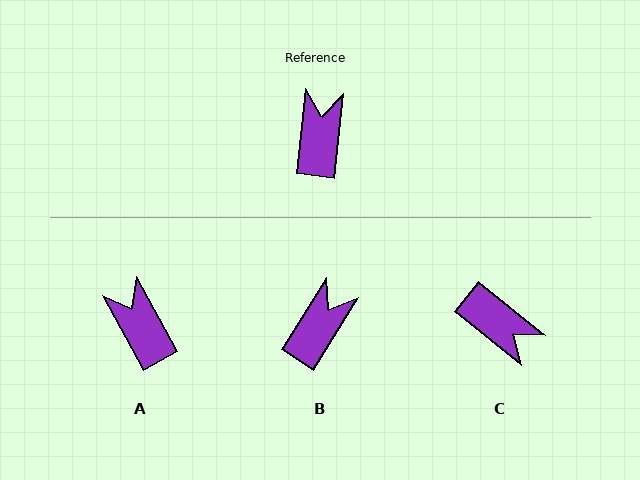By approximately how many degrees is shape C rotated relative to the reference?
Approximately 123 degrees clockwise.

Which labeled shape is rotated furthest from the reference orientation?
C, about 123 degrees away.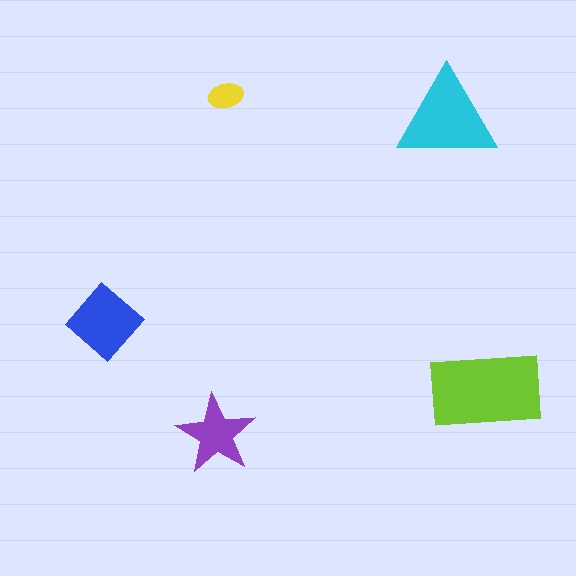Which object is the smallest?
The yellow ellipse.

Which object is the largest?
The lime rectangle.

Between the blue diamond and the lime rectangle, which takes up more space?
The lime rectangle.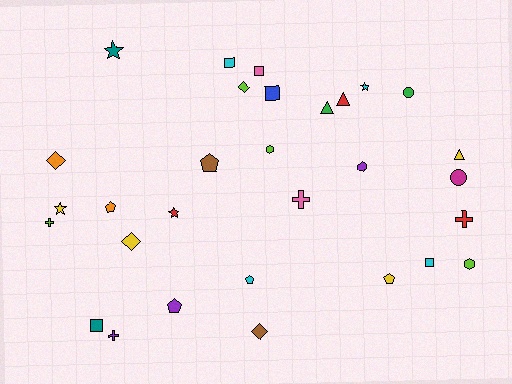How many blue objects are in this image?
There is 1 blue object.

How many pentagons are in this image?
There are 5 pentagons.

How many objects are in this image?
There are 30 objects.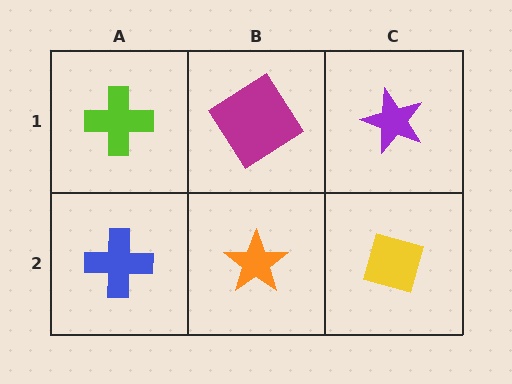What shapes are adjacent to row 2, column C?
A purple star (row 1, column C), an orange star (row 2, column B).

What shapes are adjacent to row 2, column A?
A lime cross (row 1, column A), an orange star (row 2, column B).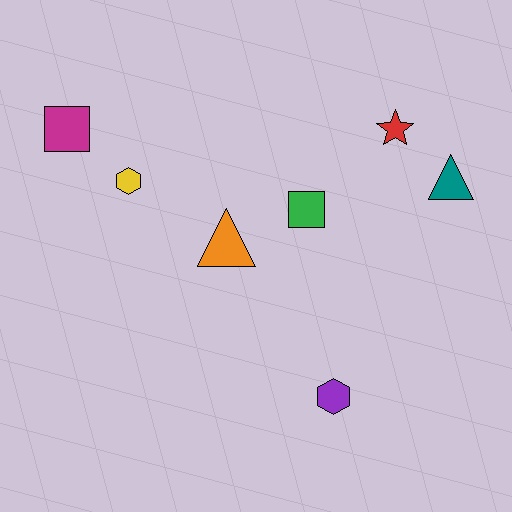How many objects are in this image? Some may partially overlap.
There are 7 objects.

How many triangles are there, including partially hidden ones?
There are 2 triangles.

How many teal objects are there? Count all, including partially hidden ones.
There is 1 teal object.